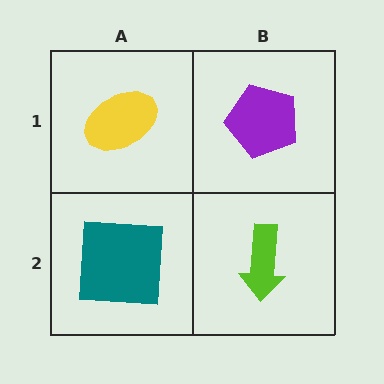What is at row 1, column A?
A yellow ellipse.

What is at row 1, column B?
A purple pentagon.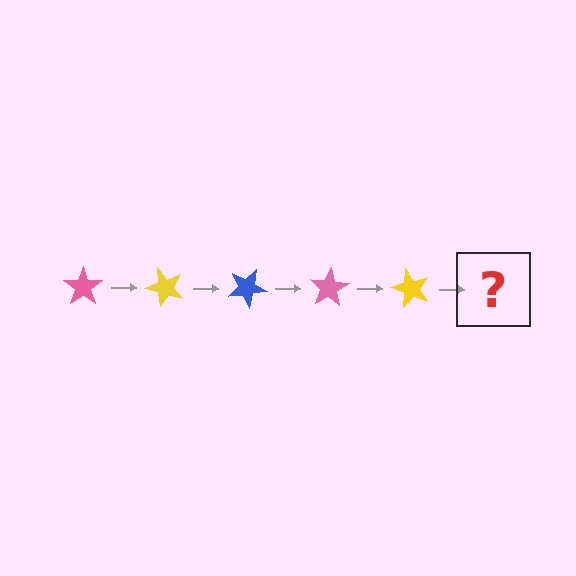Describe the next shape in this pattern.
It should be a blue star, rotated 250 degrees from the start.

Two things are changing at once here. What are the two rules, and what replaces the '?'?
The two rules are that it rotates 50 degrees each step and the color cycles through pink, yellow, and blue. The '?' should be a blue star, rotated 250 degrees from the start.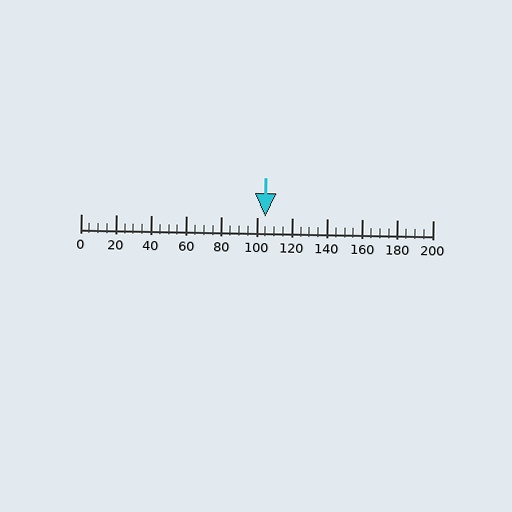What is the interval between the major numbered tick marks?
The major tick marks are spaced 20 units apart.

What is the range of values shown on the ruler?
The ruler shows values from 0 to 200.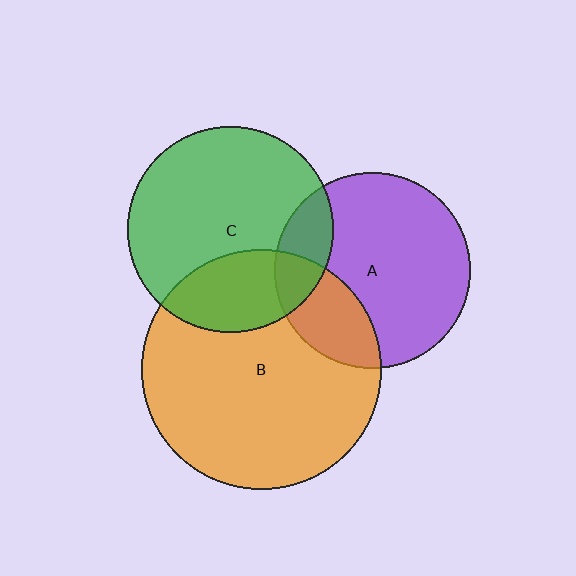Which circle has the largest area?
Circle B (orange).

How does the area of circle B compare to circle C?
Approximately 1.4 times.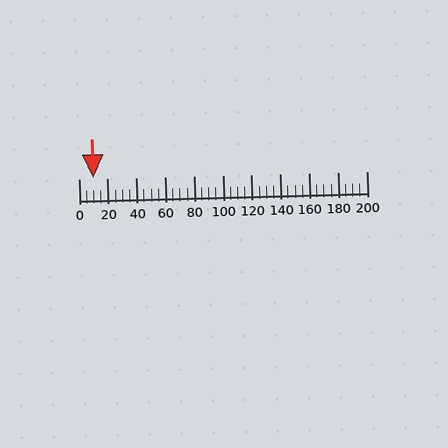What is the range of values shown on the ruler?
The ruler shows values from 0 to 200.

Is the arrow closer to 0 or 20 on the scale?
The arrow is closer to 20.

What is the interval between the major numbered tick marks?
The major tick marks are spaced 20 units apart.